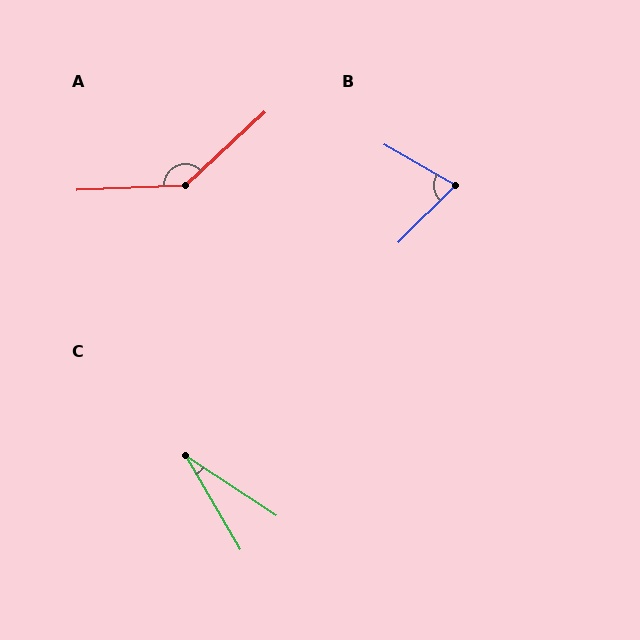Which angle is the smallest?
C, at approximately 26 degrees.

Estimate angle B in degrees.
Approximately 75 degrees.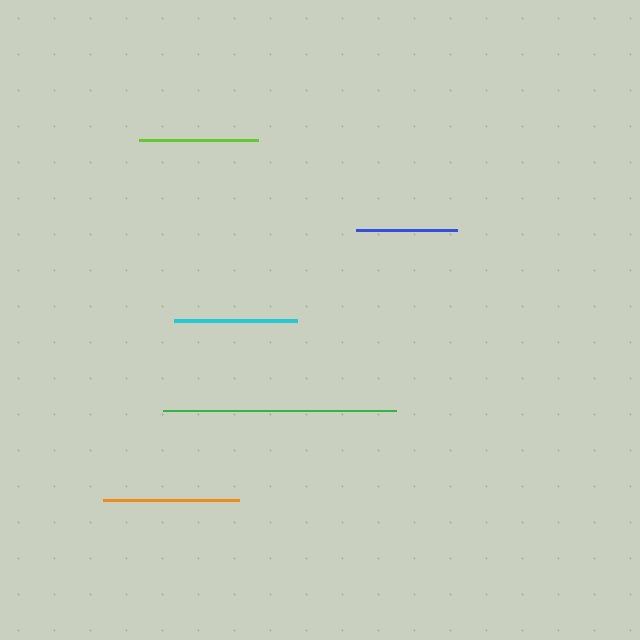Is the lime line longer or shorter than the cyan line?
The cyan line is longer than the lime line.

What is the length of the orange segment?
The orange segment is approximately 136 pixels long.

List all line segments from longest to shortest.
From longest to shortest: green, orange, cyan, lime, blue.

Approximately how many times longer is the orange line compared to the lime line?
The orange line is approximately 1.1 times the length of the lime line.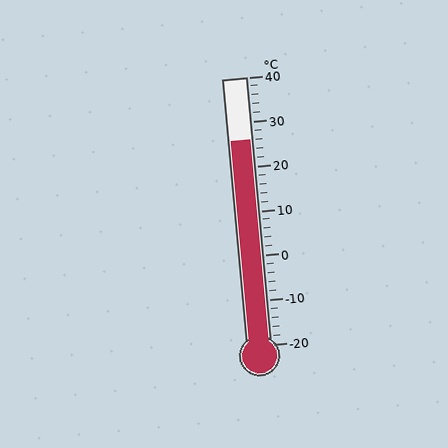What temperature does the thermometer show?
The thermometer shows approximately 26°C.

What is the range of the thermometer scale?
The thermometer scale ranges from -20°C to 40°C.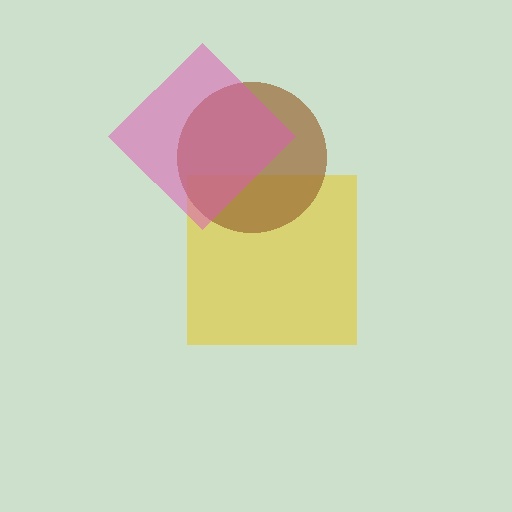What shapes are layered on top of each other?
The layered shapes are: a yellow square, a brown circle, a pink diamond.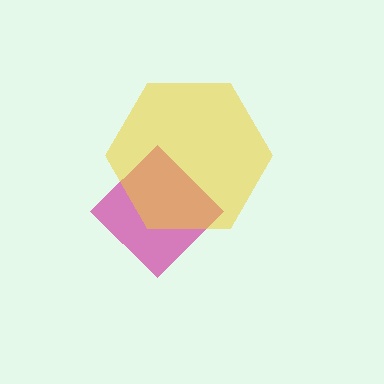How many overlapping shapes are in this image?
There are 2 overlapping shapes in the image.